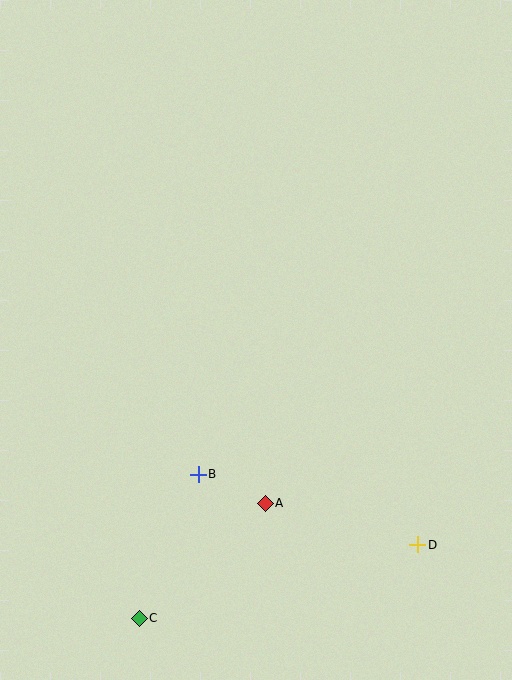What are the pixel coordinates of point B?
Point B is at (198, 474).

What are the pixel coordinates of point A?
Point A is at (265, 503).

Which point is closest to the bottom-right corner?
Point D is closest to the bottom-right corner.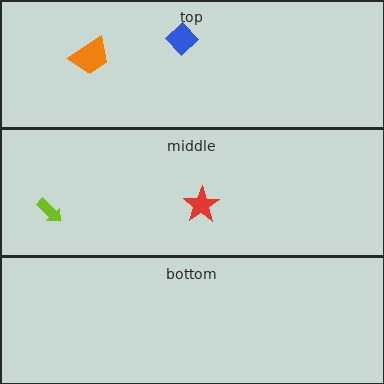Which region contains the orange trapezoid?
The top region.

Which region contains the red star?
The middle region.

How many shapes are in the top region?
2.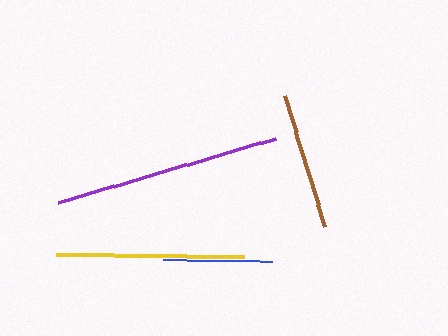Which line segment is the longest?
The purple line is the longest at approximately 228 pixels.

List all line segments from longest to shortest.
From longest to shortest: purple, yellow, brown, blue.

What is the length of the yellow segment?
The yellow segment is approximately 188 pixels long.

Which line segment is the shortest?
The blue line is the shortest at approximately 109 pixels.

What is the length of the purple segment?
The purple segment is approximately 228 pixels long.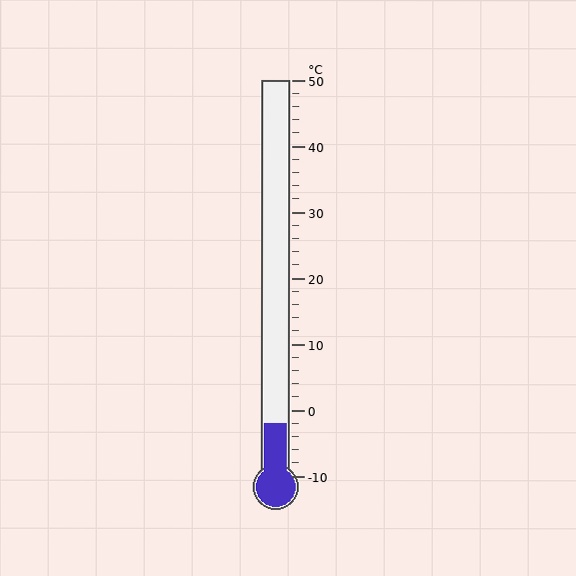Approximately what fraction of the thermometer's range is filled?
The thermometer is filled to approximately 15% of its range.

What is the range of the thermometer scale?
The thermometer scale ranges from -10°C to 50°C.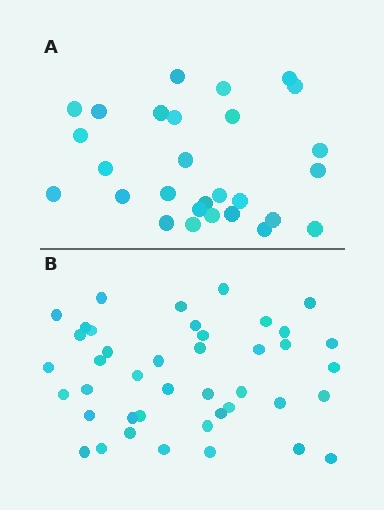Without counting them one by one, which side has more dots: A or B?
Region B (the bottom region) has more dots.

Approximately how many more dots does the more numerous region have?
Region B has approximately 15 more dots than region A.